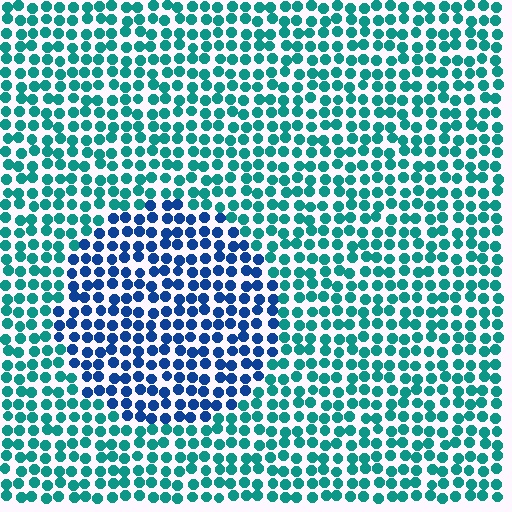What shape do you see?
I see a circle.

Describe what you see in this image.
The image is filled with small teal elements in a uniform arrangement. A circle-shaped region is visible where the elements are tinted to a slightly different hue, forming a subtle color boundary.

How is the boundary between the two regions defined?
The boundary is defined purely by a slight shift in hue (about 45 degrees). Spacing, size, and orientation are identical on both sides.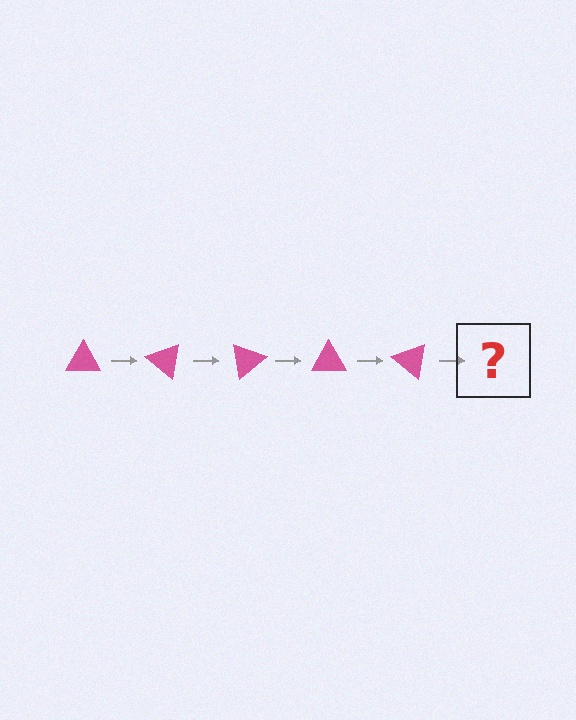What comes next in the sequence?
The next element should be a pink triangle rotated 200 degrees.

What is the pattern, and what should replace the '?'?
The pattern is that the triangle rotates 40 degrees each step. The '?' should be a pink triangle rotated 200 degrees.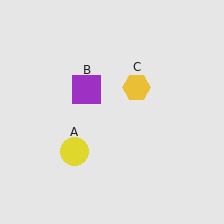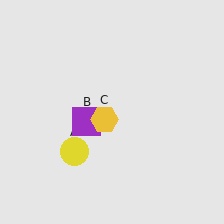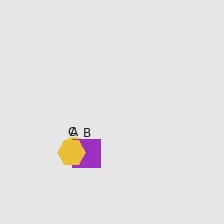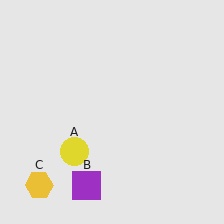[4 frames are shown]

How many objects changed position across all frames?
2 objects changed position: purple square (object B), yellow hexagon (object C).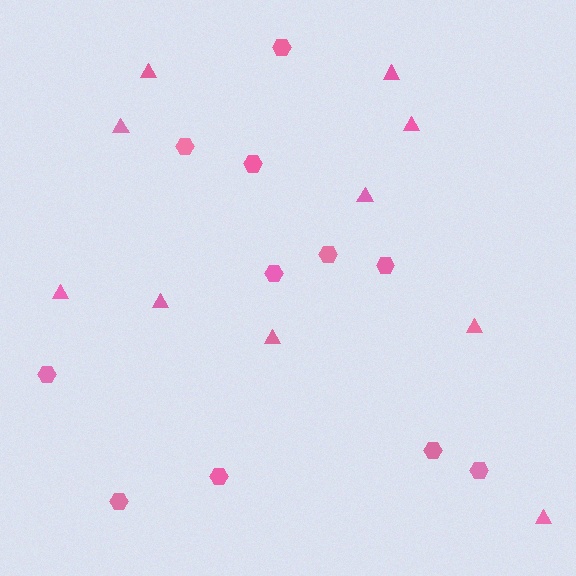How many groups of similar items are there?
There are 2 groups: one group of hexagons (11) and one group of triangles (10).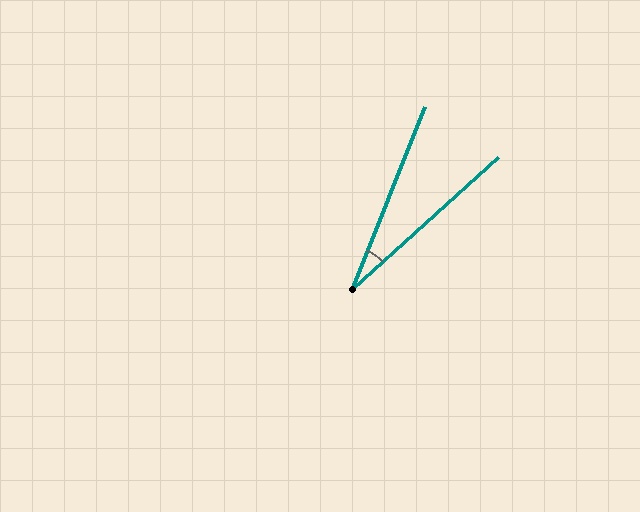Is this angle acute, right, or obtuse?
It is acute.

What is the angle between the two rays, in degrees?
Approximately 26 degrees.